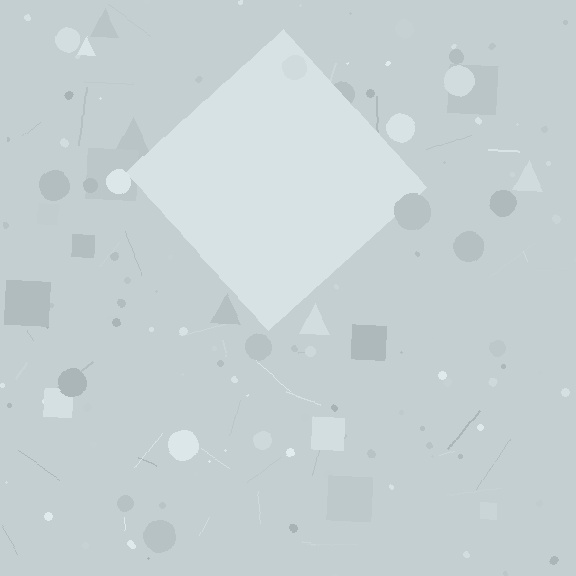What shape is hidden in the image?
A diamond is hidden in the image.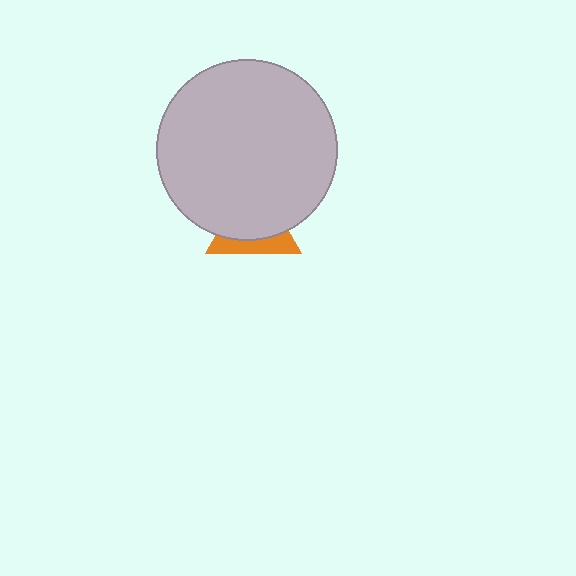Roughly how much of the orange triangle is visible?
A small part of it is visible (roughly 33%).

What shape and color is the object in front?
The object in front is a light gray circle.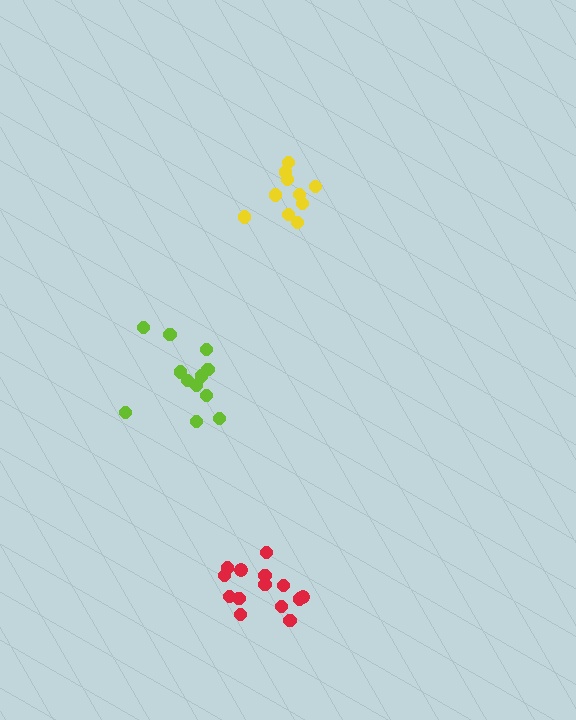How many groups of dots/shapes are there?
There are 3 groups.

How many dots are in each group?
Group 1: 10 dots, Group 2: 12 dots, Group 3: 14 dots (36 total).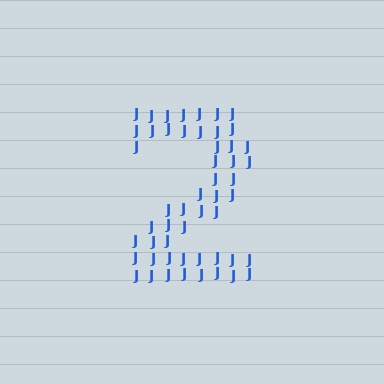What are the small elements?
The small elements are letter J's.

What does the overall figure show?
The overall figure shows the digit 2.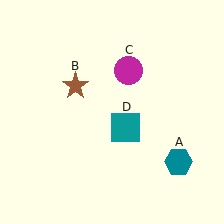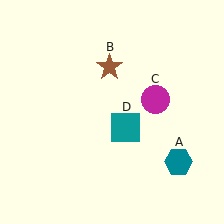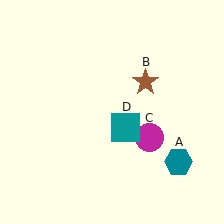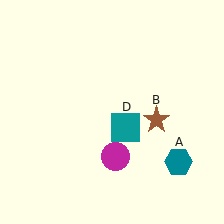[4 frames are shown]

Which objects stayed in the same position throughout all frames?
Teal hexagon (object A) and teal square (object D) remained stationary.